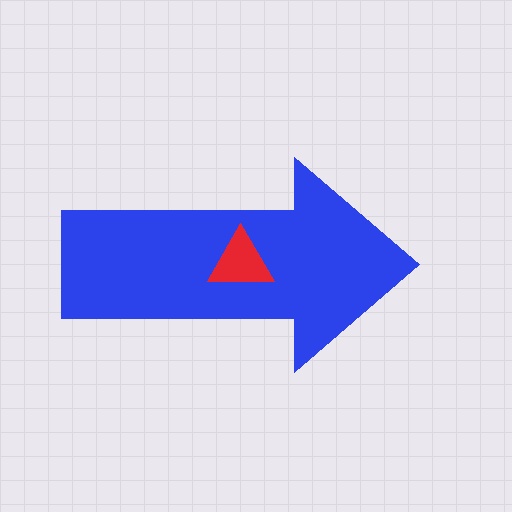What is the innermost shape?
The red triangle.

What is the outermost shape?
The blue arrow.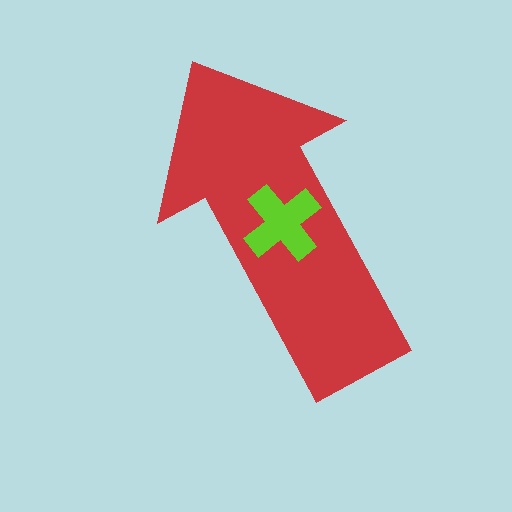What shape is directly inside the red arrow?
The lime cross.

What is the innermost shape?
The lime cross.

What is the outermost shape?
The red arrow.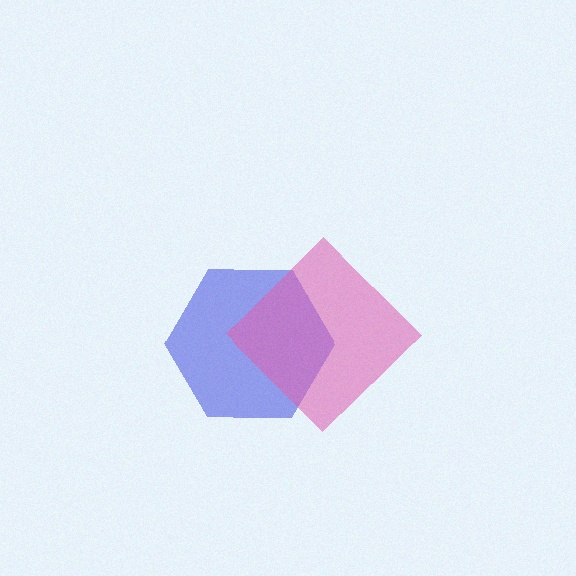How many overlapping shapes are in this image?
There are 2 overlapping shapes in the image.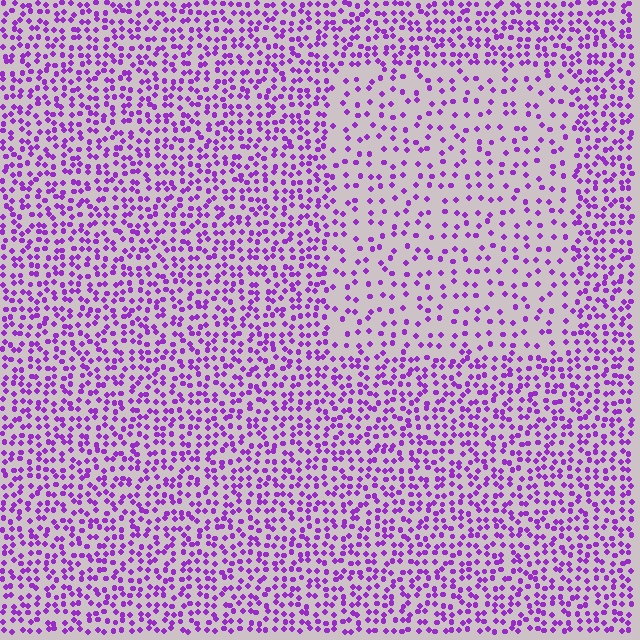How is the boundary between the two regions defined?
The boundary is defined by a change in element density (approximately 2.1x ratio). All elements are the same color, size, and shape.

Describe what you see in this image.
The image contains small purple elements arranged at two different densities. A rectangle-shaped region is visible where the elements are less densely packed than the surrounding area.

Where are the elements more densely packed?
The elements are more densely packed outside the rectangle boundary.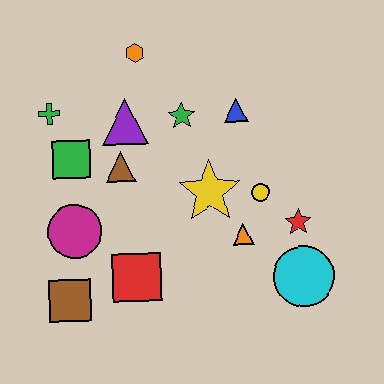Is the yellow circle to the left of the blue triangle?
No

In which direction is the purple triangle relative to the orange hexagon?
The purple triangle is below the orange hexagon.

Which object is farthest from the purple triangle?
The cyan circle is farthest from the purple triangle.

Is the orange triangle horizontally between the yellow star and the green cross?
No